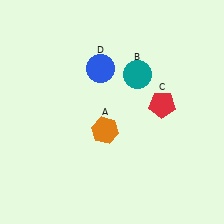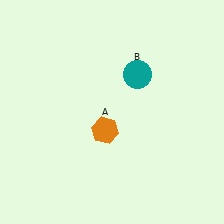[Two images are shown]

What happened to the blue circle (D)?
The blue circle (D) was removed in Image 2. It was in the top-left area of Image 1.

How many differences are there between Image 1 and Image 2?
There are 2 differences between the two images.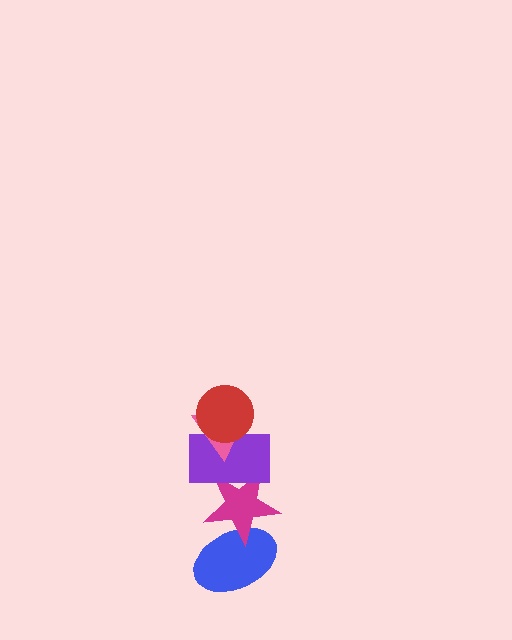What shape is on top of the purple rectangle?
The pink triangle is on top of the purple rectangle.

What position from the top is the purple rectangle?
The purple rectangle is 3rd from the top.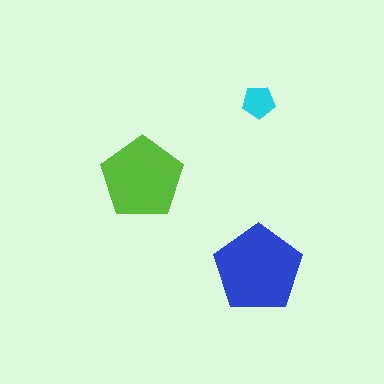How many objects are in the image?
There are 3 objects in the image.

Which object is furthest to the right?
The cyan pentagon is rightmost.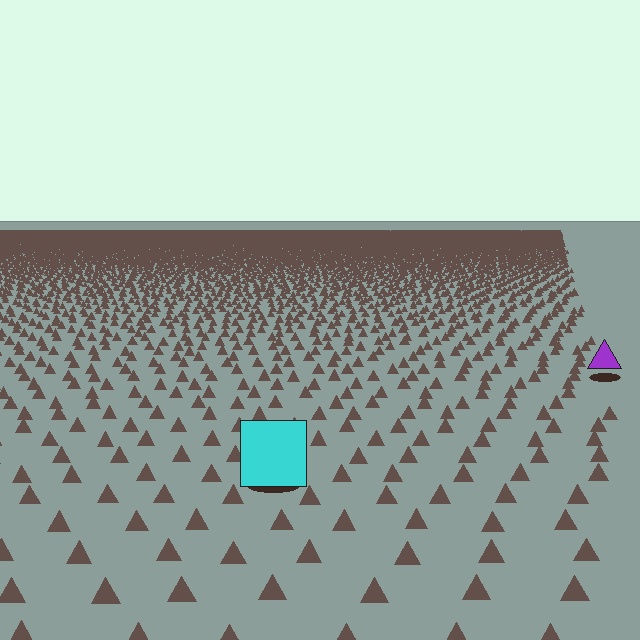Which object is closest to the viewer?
The cyan square is closest. The texture marks near it are larger and more spread out.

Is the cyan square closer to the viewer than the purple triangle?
Yes. The cyan square is closer — you can tell from the texture gradient: the ground texture is coarser near it.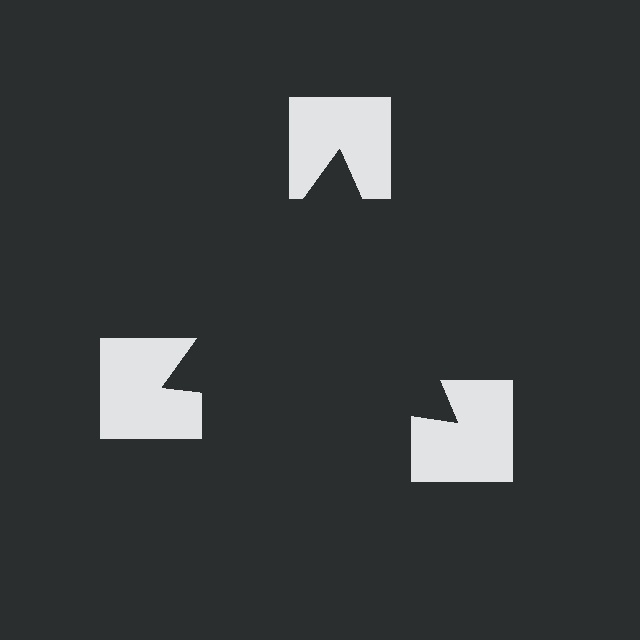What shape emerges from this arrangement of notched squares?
An illusory triangle — its edges are inferred from the aligned wedge cuts in the notched squares, not physically drawn.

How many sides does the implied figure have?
3 sides.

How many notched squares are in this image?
There are 3 — one at each vertex of the illusory triangle.